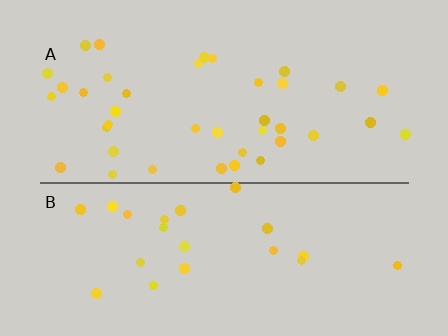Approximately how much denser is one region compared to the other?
Approximately 1.7× — region A over region B.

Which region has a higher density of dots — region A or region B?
A (the top).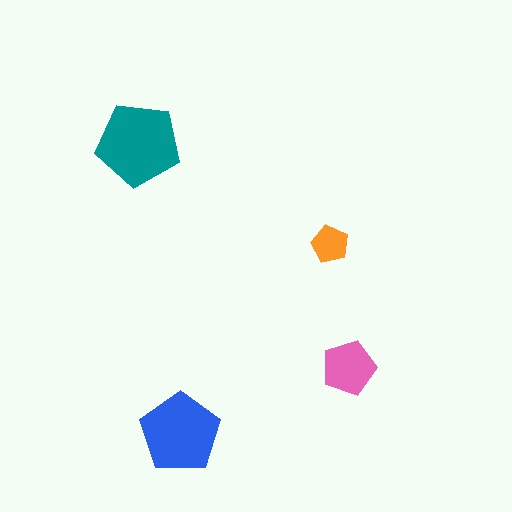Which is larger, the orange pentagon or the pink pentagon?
The pink one.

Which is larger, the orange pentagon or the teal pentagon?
The teal one.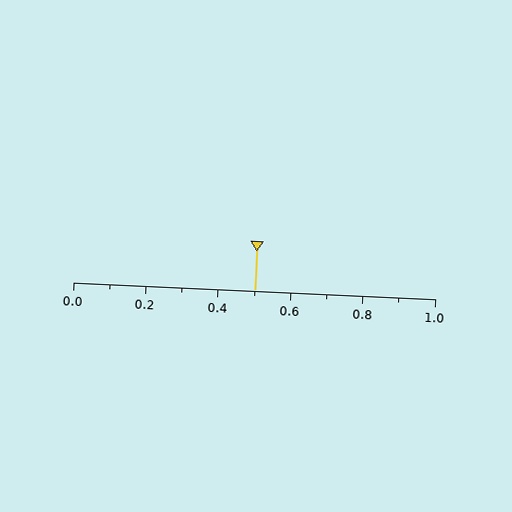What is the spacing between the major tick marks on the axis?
The major ticks are spaced 0.2 apart.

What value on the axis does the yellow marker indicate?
The marker indicates approximately 0.5.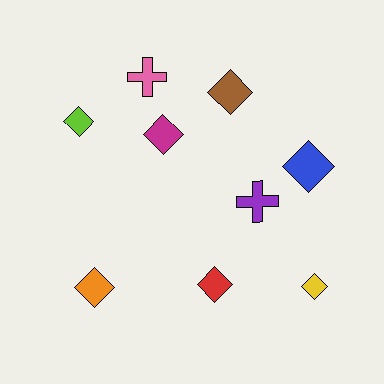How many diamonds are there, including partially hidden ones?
There are 7 diamonds.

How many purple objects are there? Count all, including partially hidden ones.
There is 1 purple object.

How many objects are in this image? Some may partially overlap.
There are 9 objects.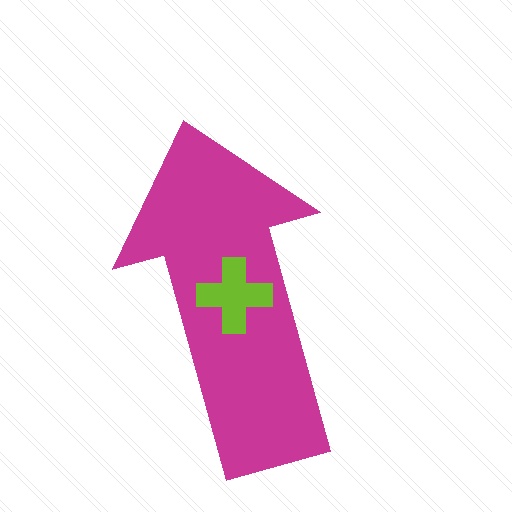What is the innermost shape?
The lime cross.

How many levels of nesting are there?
2.